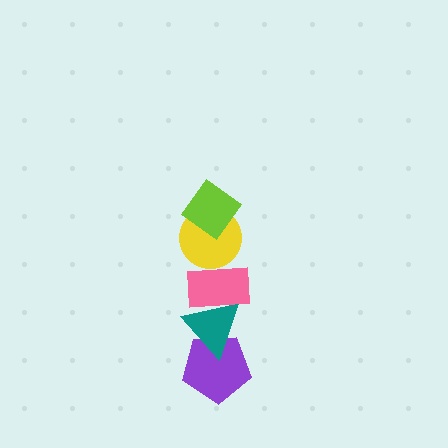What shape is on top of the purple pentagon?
The teal triangle is on top of the purple pentagon.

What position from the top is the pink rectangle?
The pink rectangle is 3rd from the top.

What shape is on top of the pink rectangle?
The yellow circle is on top of the pink rectangle.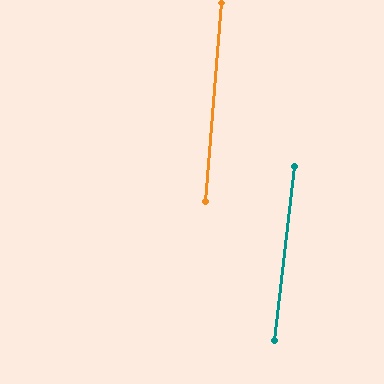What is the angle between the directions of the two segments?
Approximately 2 degrees.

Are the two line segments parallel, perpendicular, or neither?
Parallel — their directions differ by only 1.9°.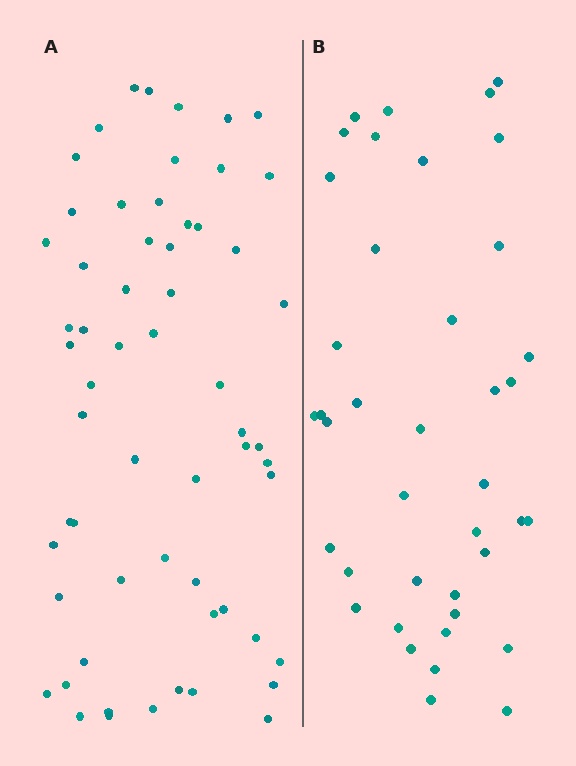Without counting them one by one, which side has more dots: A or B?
Region A (the left region) has more dots.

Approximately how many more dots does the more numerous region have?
Region A has approximately 20 more dots than region B.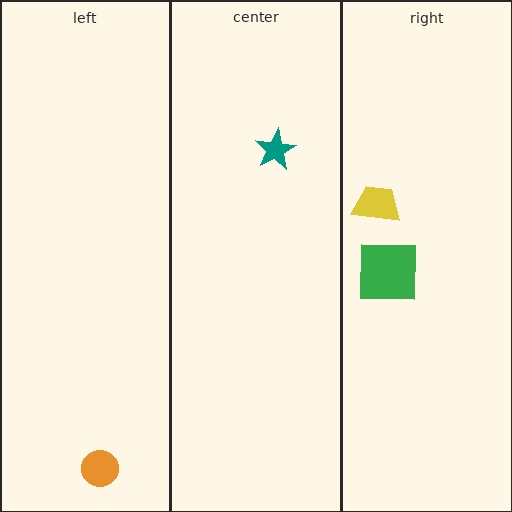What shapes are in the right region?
The yellow trapezoid, the green square.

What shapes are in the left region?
The orange circle.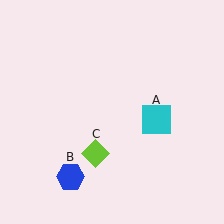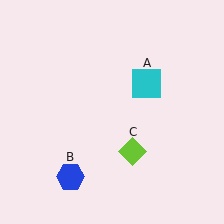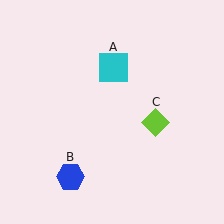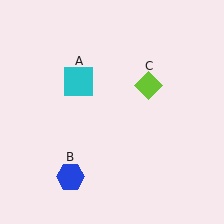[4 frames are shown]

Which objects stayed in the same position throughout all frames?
Blue hexagon (object B) remained stationary.